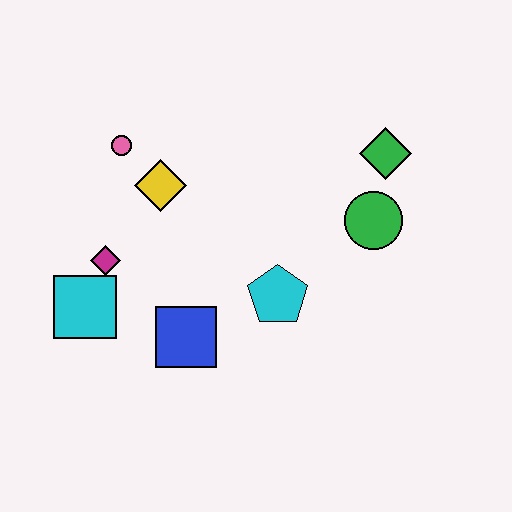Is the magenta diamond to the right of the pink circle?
No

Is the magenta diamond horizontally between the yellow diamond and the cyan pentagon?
No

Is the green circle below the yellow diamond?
Yes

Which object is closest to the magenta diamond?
The cyan square is closest to the magenta diamond.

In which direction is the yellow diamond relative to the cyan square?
The yellow diamond is above the cyan square.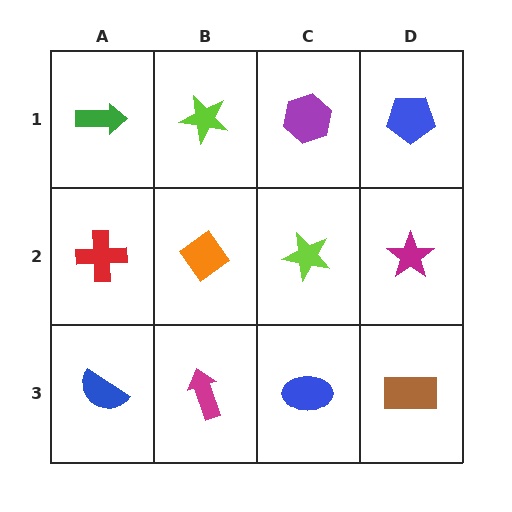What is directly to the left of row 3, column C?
A magenta arrow.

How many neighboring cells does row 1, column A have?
2.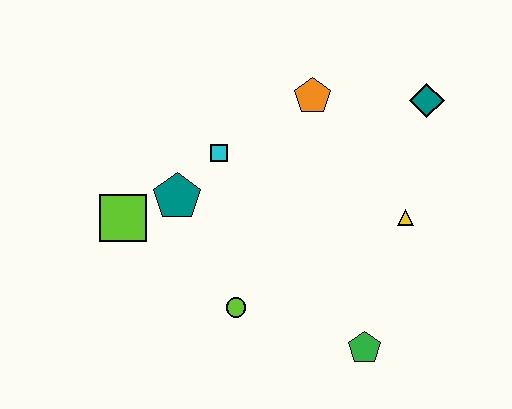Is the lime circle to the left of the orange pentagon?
Yes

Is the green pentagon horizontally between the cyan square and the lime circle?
No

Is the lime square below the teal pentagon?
Yes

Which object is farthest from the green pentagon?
The lime square is farthest from the green pentagon.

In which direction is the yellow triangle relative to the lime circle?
The yellow triangle is to the right of the lime circle.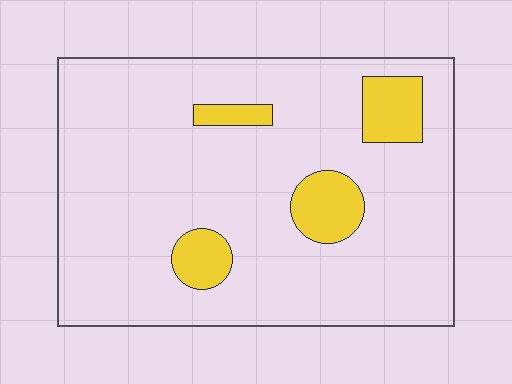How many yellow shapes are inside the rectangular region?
4.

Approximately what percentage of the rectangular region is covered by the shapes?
Approximately 10%.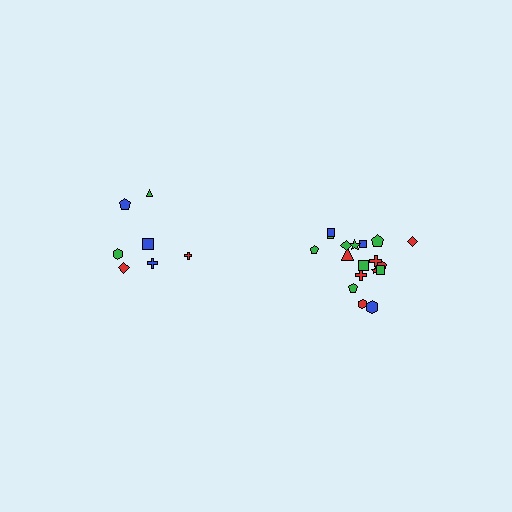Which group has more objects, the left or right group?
The right group.